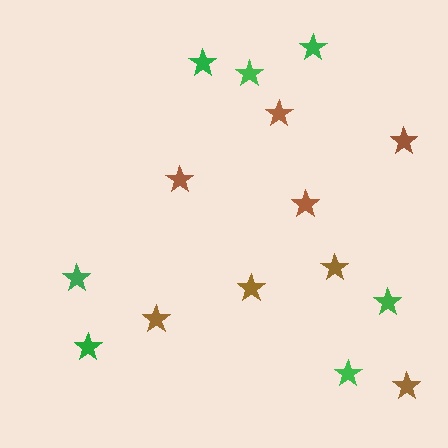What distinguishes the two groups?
There are 2 groups: one group of brown stars (8) and one group of green stars (7).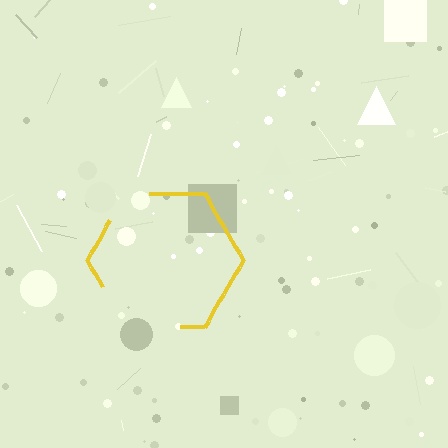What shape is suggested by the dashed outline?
The dashed outline suggests a hexagon.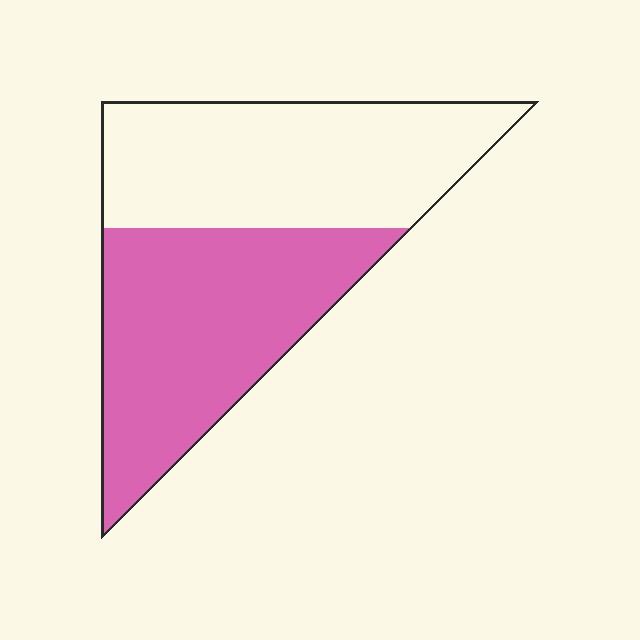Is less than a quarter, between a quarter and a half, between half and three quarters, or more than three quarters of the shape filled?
Between half and three quarters.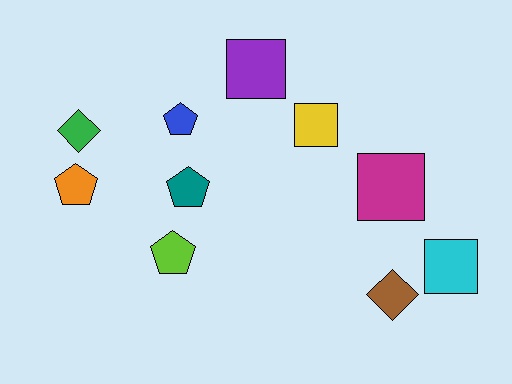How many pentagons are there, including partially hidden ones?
There are 4 pentagons.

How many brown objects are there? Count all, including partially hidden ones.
There is 1 brown object.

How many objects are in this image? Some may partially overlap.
There are 10 objects.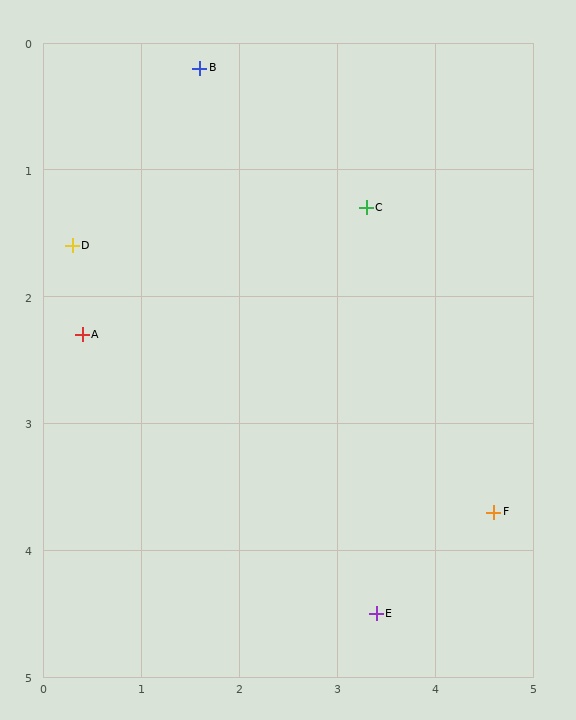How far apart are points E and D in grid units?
Points E and D are about 4.2 grid units apart.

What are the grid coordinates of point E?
Point E is at approximately (3.4, 4.5).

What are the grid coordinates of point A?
Point A is at approximately (0.4, 2.3).